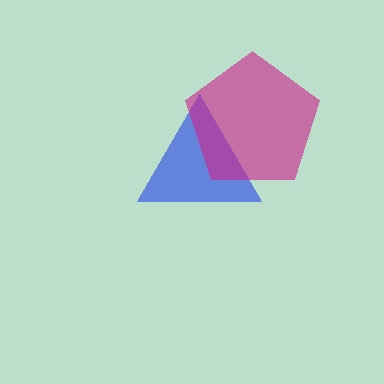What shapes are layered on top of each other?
The layered shapes are: a blue triangle, a magenta pentagon.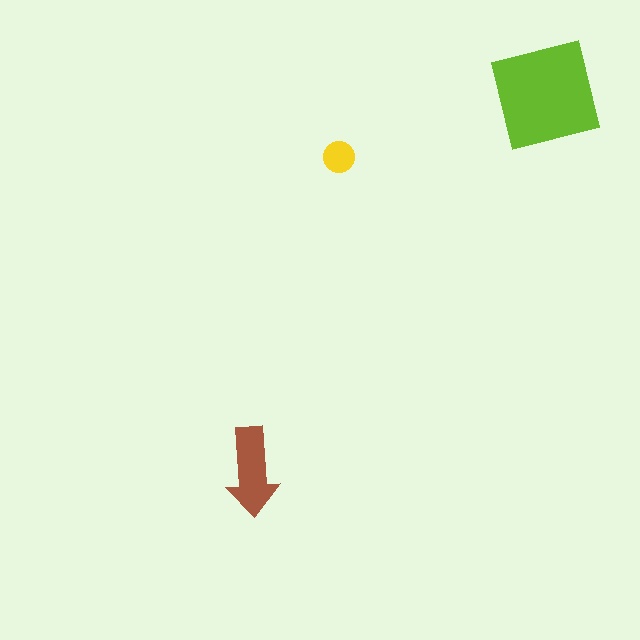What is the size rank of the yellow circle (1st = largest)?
3rd.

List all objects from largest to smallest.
The lime square, the brown arrow, the yellow circle.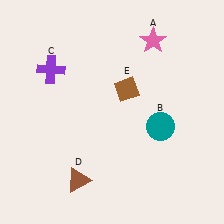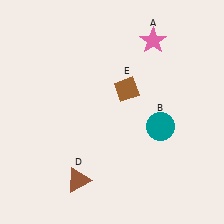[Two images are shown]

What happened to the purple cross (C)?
The purple cross (C) was removed in Image 2. It was in the top-left area of Image 1.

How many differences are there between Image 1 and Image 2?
There is 1 difference between the two images.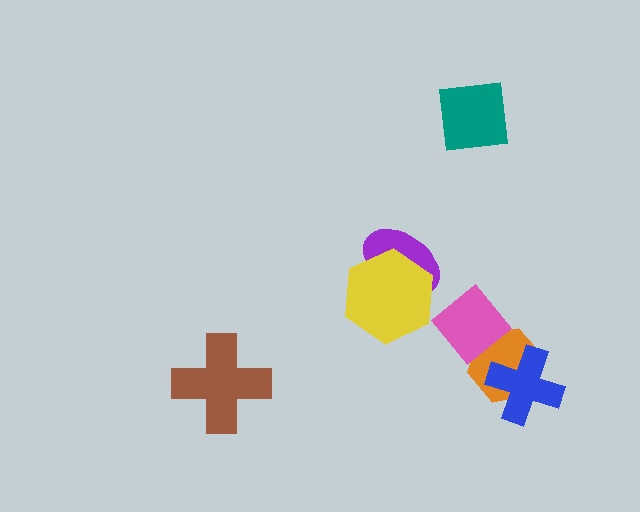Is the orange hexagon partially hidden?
Yes, it is partially covered by another shape.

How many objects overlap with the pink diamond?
1 object overlaps with the pink diamond.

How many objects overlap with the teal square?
0 objects overlap with the teal square.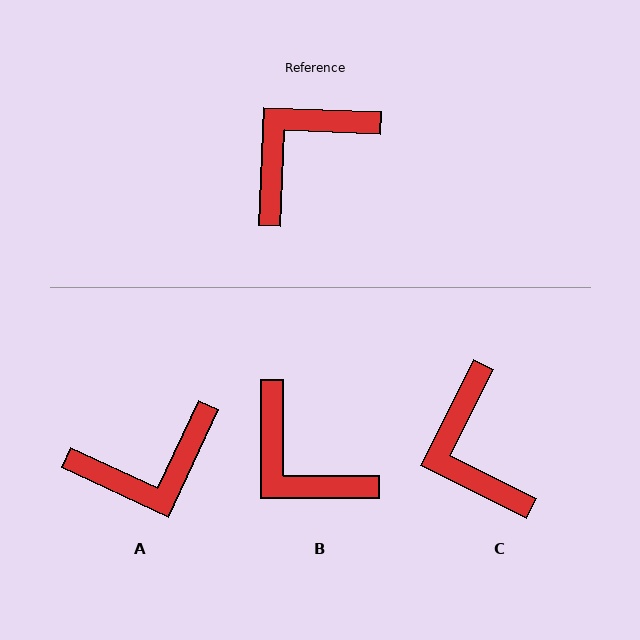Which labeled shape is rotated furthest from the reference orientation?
A, about 158 degrees away.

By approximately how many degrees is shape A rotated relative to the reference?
Approximately 158 degrees counter-clockwise.